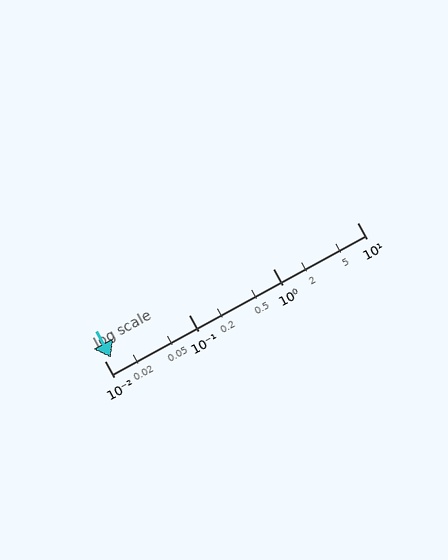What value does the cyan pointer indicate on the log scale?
The pointer indicates approximately 0.012.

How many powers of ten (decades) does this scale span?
The scale spans 3 decades, from 0.01 to 10.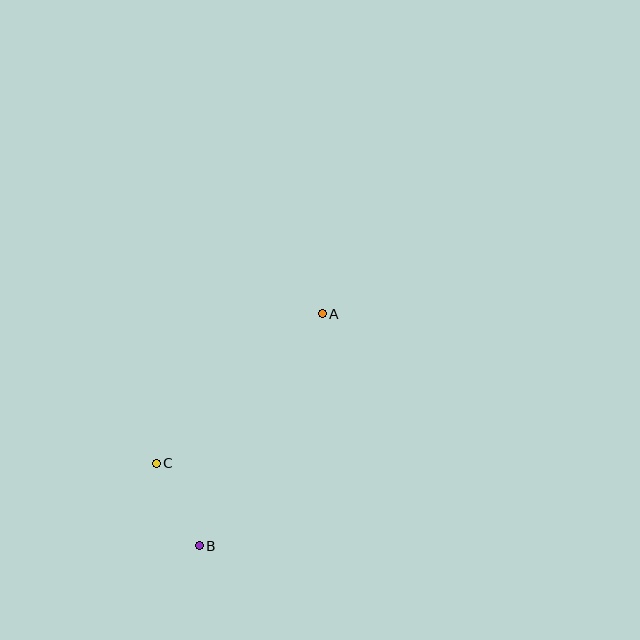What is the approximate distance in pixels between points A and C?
The distance between A and C is approximately 223 pixels.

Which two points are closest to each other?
Points B and C are closest to each other.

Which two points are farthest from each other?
Points A and B are farthest from each other.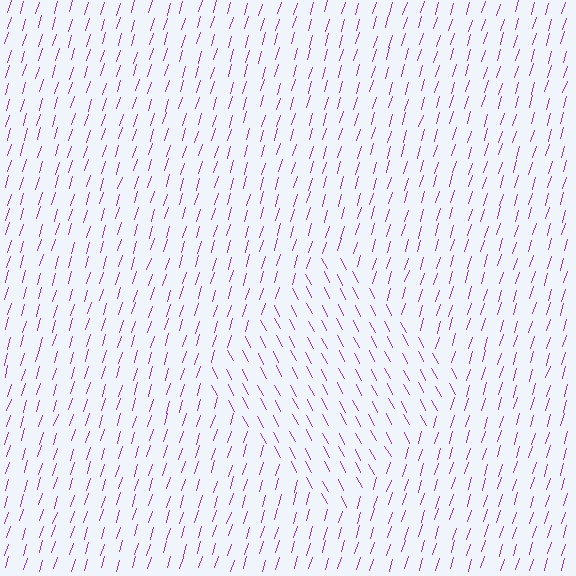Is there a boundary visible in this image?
Yes, there is a texture boundary formed by a change in line orientation.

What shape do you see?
I see a diamond.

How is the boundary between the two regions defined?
The boundary is defined purely by a change in line orientation (approximately 45 degrees difference). All lines are the same color and thickness.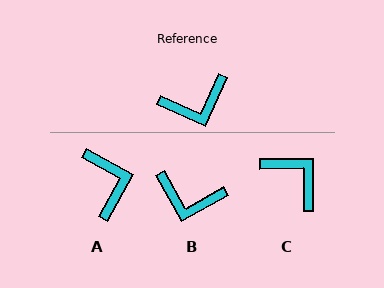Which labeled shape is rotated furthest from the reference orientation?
C, about 115 degrees away.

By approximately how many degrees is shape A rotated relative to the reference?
Approximately 85 degrees counter-clockwise.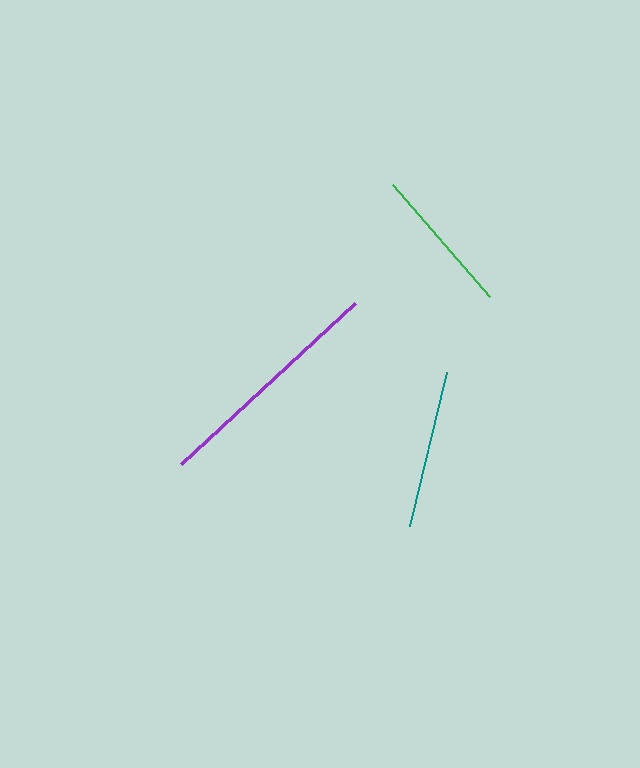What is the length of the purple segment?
The purple segment is approximately 237 pixels long.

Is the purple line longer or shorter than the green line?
The purple line is longer than the green line.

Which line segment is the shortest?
The green line is the shortest at approximately 149 pixels.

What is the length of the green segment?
The green segment is approximately 149 pixels long.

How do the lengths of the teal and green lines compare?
The teal and green lines are approximately the same length.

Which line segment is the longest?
The purple line is the longest at approximately 237 pixels.